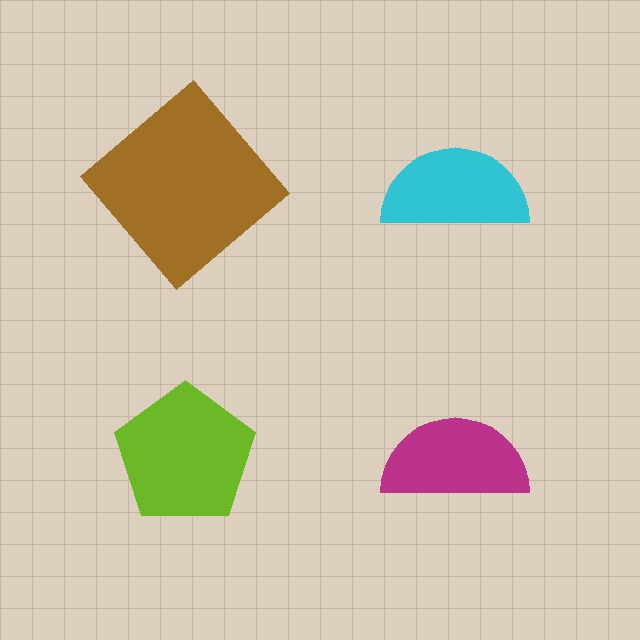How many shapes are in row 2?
2 shapes.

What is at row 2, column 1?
A lime pentagon.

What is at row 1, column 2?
A cyan semicircle.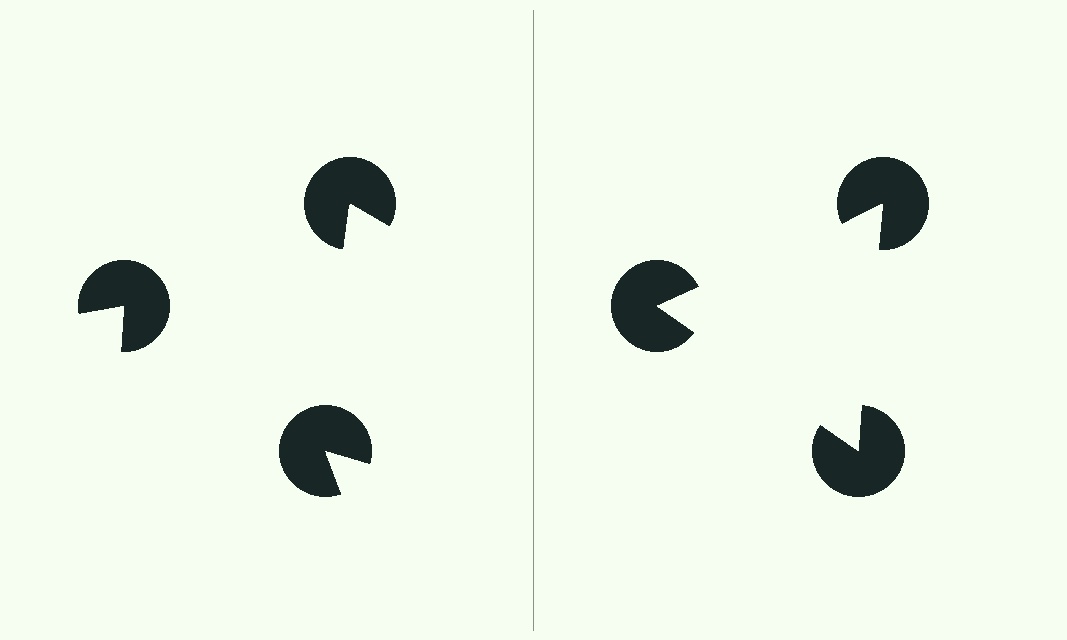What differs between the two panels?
The pac-man discs are positioned identically on both sides; only the wedge orientations differ. On the right they align to a triangle; on the left they are misaligned.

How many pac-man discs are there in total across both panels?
6 — 3 on each side.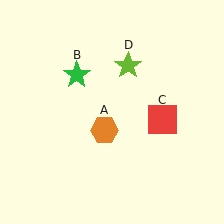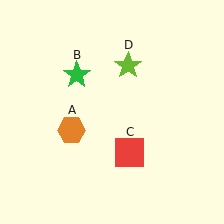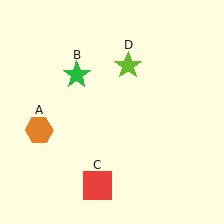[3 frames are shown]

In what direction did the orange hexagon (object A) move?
The orange hexagon (object A) moved left.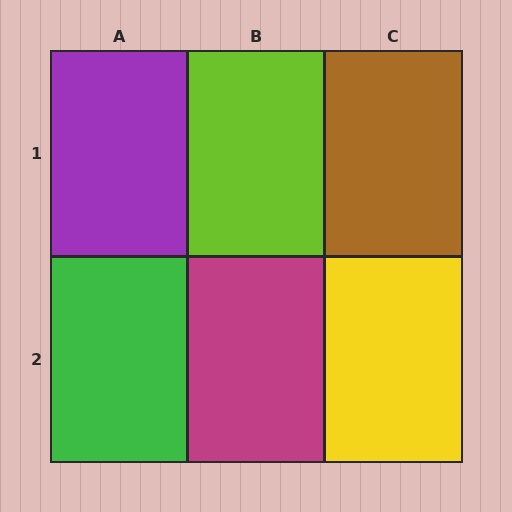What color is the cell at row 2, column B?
Magenta.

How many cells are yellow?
1 cell is yellow.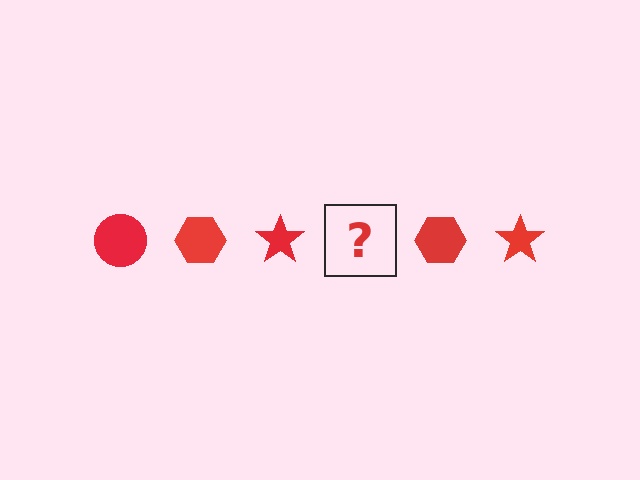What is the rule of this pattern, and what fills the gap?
The rule is that the pattern cycles through circle, hexagon, star shapes in red. The gap should be filled with a red circle.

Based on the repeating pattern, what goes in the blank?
The blank should be a red circle.